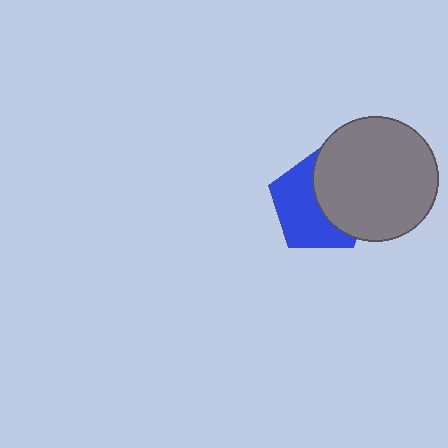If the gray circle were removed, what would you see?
You would see the complete blue pentagon.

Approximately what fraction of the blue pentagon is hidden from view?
Roughly 46% of the blue pentagon is hidden behind the gray circle.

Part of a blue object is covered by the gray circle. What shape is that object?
It is a pentagon.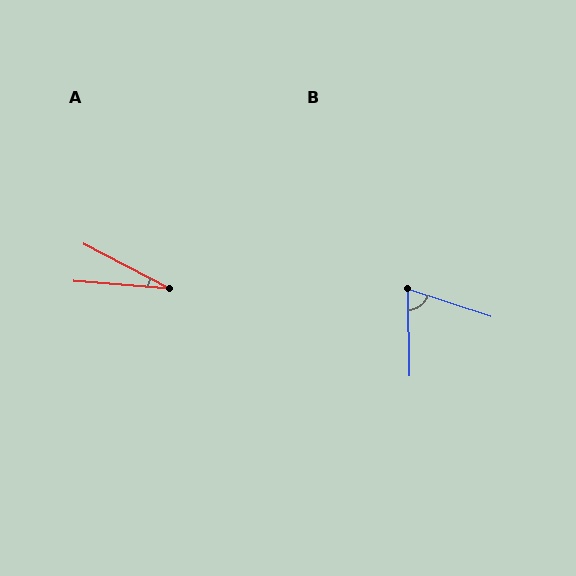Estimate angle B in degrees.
Approximately 71 degrees.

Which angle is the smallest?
A, at approximately 23 degrees.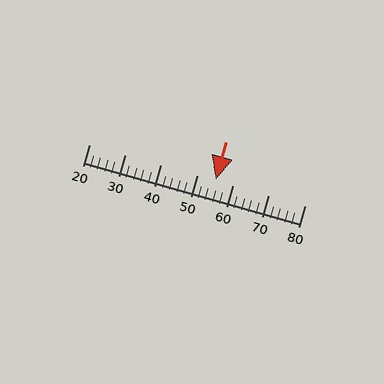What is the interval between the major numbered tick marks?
The major tick marks are spaced 10 units apart.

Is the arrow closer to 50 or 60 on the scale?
The arrow is closer to 60.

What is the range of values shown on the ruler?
The ruler shows values from 20 to 80.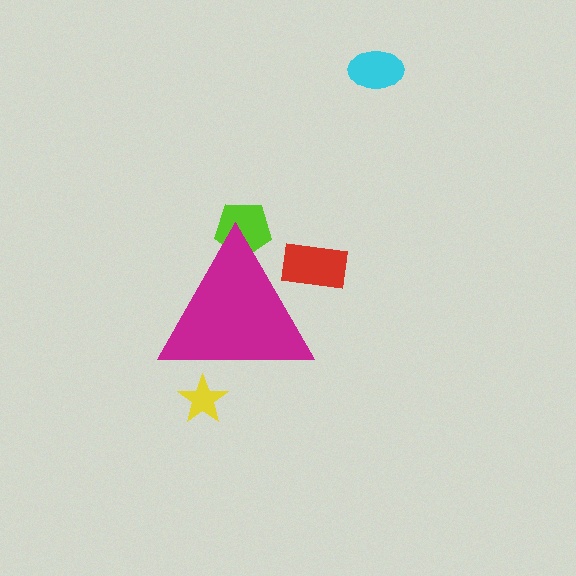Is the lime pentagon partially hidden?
Yes, the lime pentagon is partially hidden behind the magenta triangle.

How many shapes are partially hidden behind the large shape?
3 shapes are partially hidden.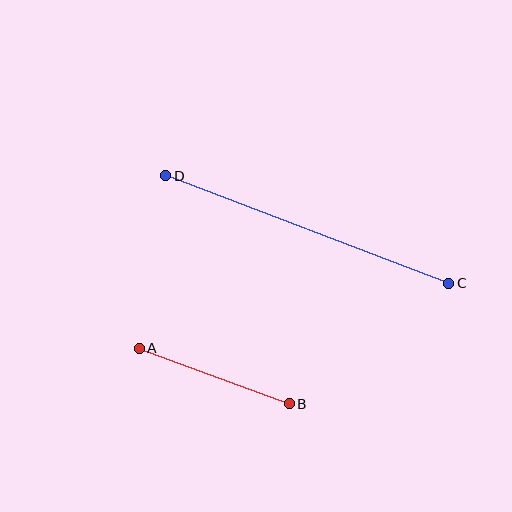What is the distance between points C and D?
The distance is approximately 303 pixels.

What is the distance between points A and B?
The distance is approximately 160 pixels.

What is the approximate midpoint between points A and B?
The midpoint is at approximately (214, 376) pixels.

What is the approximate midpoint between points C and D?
The midpoint is at approximately (307, 230) pixels.